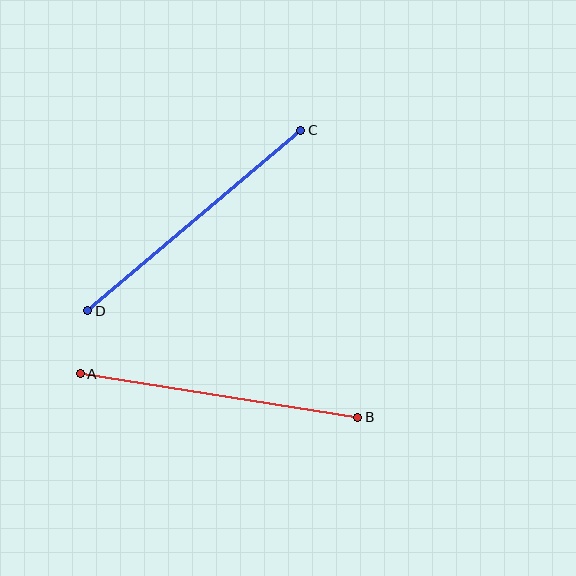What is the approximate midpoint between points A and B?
The midpoint is at approximately (219, 396) pixels.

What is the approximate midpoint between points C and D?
The midpoint is at approximately (194, 220) pixels.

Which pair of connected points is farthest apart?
Points A and B are farthest apart.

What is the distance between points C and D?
The distance is approximately 279 pixels.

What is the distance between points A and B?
The distance is approximately 281 pixels.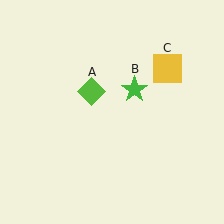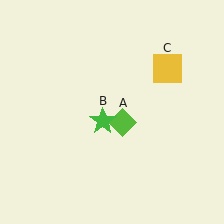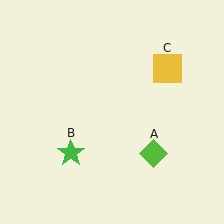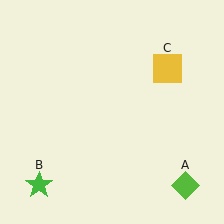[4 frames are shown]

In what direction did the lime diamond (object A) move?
The lime diamond (object A) moved down and to the right.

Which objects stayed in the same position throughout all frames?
Yellow square (object C) remained stationary.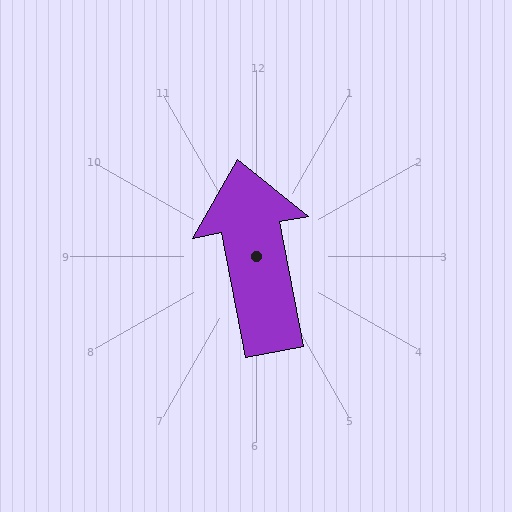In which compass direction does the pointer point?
North.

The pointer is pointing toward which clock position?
Roughly 12 o'clock.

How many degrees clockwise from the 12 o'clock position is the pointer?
Approximately 349 degrees.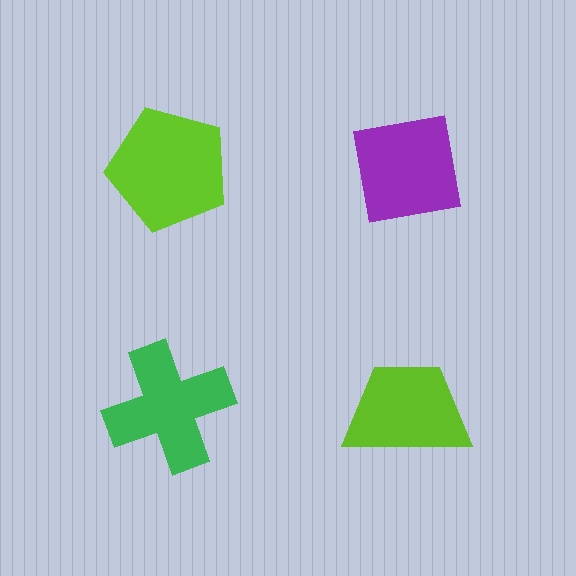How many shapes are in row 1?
2 shapes.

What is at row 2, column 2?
A lime trapezoid.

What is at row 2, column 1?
A green cross.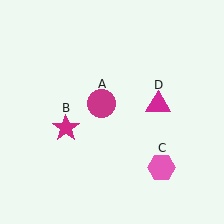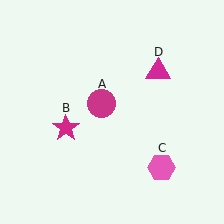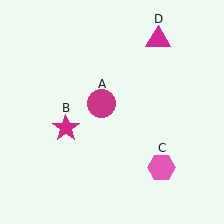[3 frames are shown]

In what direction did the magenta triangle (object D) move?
The magenta triangle (object D) moved up.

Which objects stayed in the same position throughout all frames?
Magenta circle (object A) and magenta star (object B) and pink hexagon (object C) remained stationary.